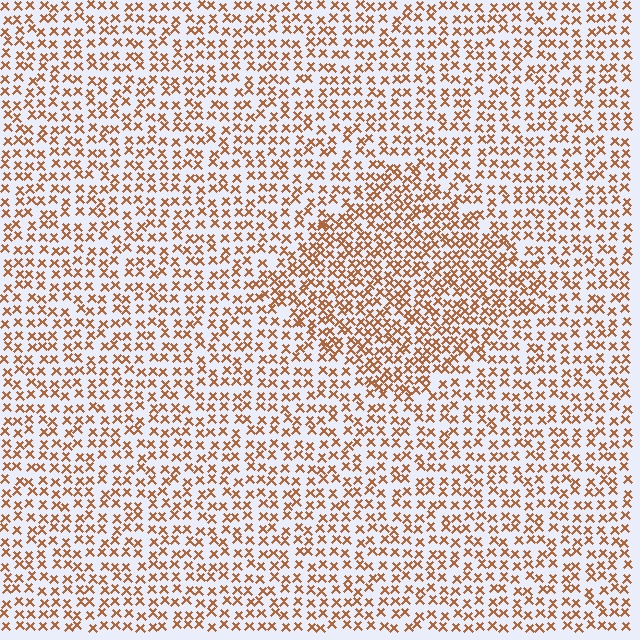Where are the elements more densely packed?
The elements are more densely packed inside the diamond boundary.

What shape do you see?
I see a diamond.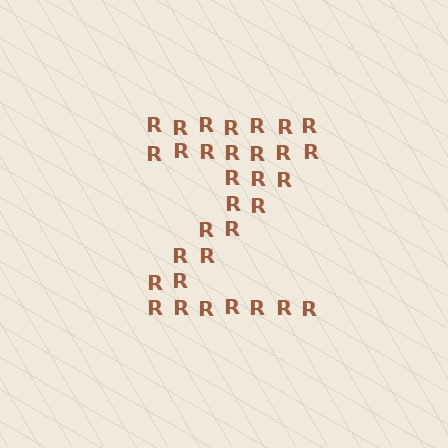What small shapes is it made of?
It is made of small letter R's.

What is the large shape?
The large shape is the letter Z.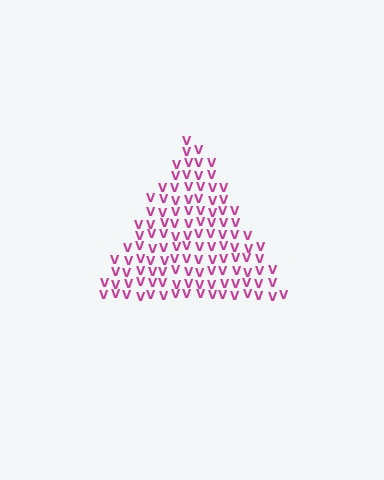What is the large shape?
The large shape is a triangle.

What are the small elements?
The small elements are letter V's.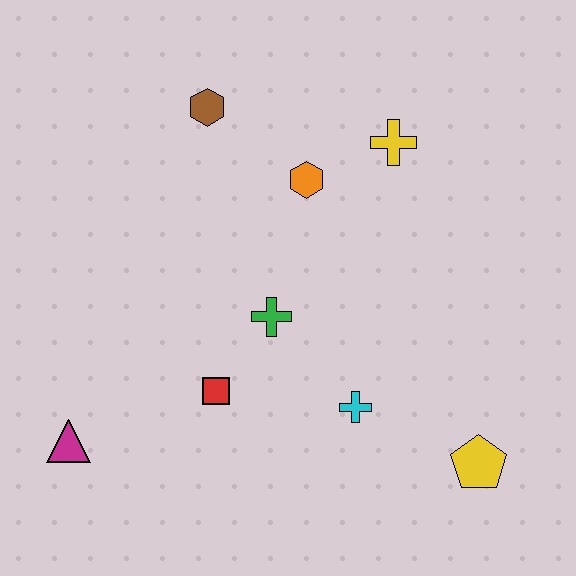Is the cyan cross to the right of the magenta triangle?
Yes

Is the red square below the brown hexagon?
Yes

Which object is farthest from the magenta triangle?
The yellow cross is farthest from the magenta triangle.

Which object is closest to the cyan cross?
The green cross is closest to the cyan cross.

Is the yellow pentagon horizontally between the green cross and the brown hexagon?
No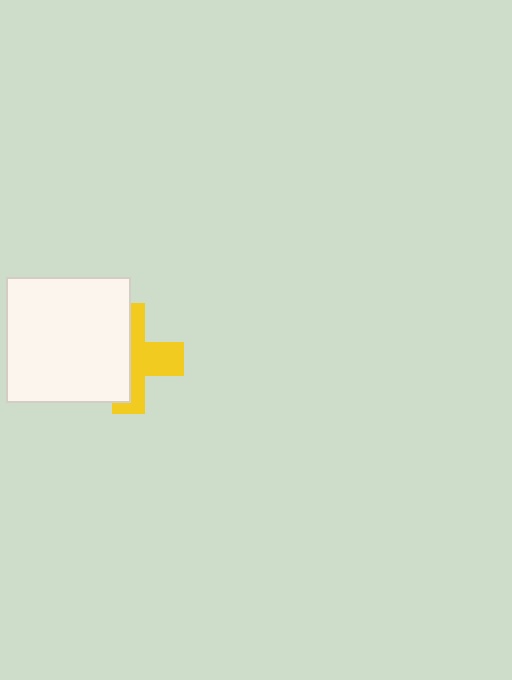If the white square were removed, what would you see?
You would see the complete yellow cross.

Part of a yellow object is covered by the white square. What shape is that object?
It is a cross.